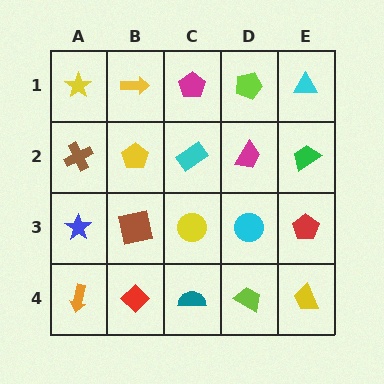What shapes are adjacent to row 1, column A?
A brown cross (row 2, column A), a yellow arrow (row 1, column B).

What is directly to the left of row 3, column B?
A blue star.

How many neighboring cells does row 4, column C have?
3.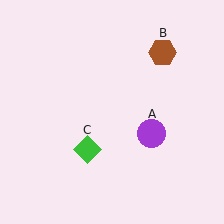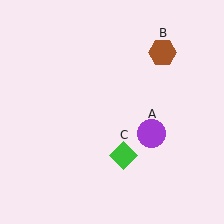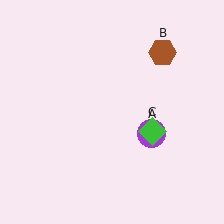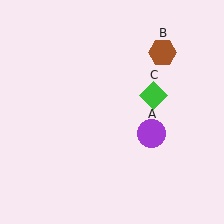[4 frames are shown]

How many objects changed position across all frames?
1 object changed position: green diamond (object C).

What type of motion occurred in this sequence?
The green diamond (object C) rotated counterclockwise around the center of the scene.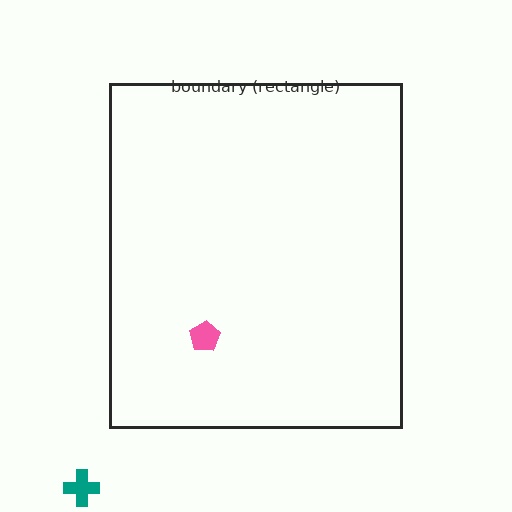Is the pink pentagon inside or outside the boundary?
Inside.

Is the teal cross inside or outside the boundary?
Outside.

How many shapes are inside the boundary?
1 inside, 1 outside.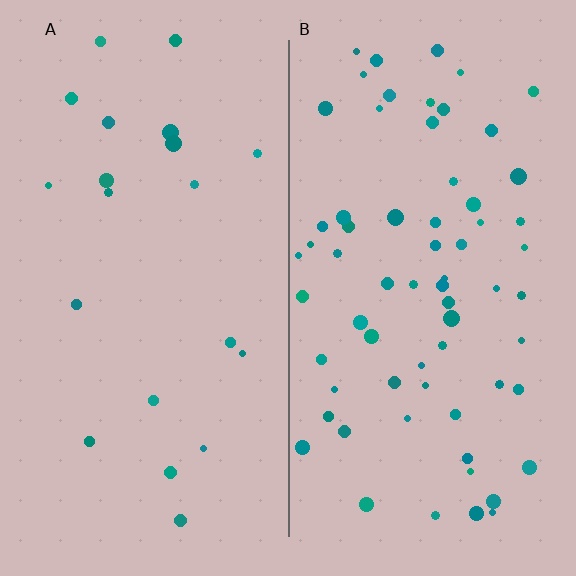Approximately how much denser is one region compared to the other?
Approximately 3.3× — region B over region A.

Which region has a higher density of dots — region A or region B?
B (the right).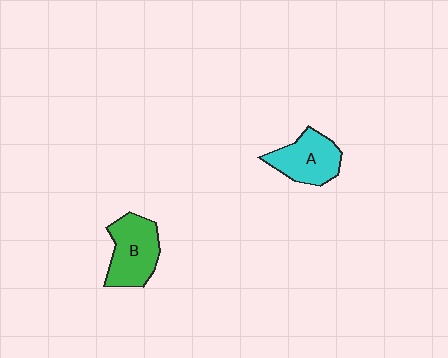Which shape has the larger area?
Shape B (green).